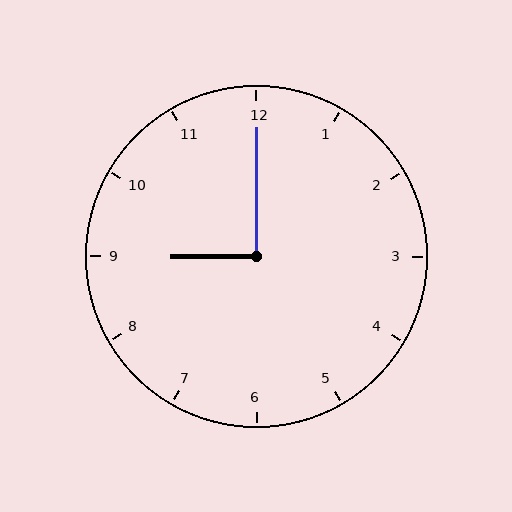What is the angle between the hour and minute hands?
Approximately 90 degrees.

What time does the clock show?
9:00.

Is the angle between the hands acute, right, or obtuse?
It is right.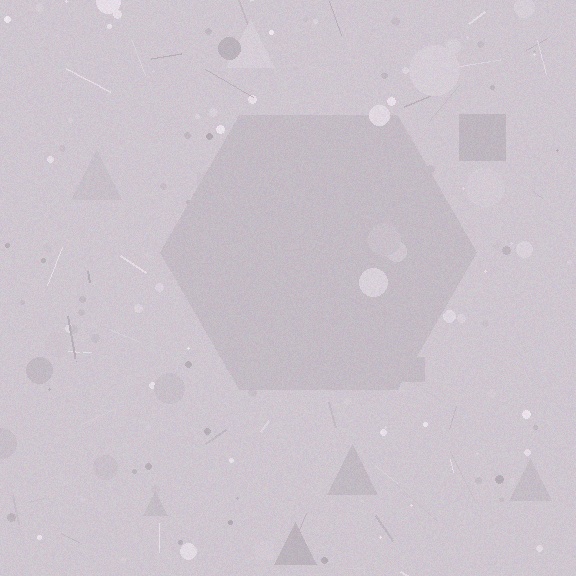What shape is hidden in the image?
A hexagon is hidden in the image.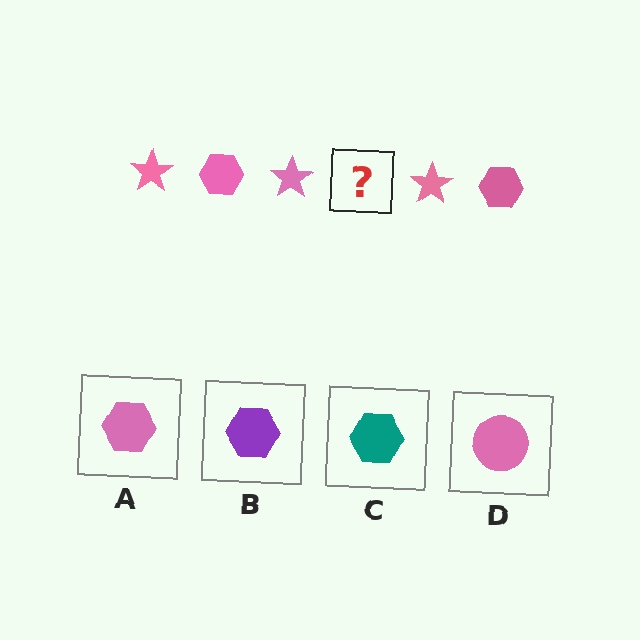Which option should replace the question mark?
Option A.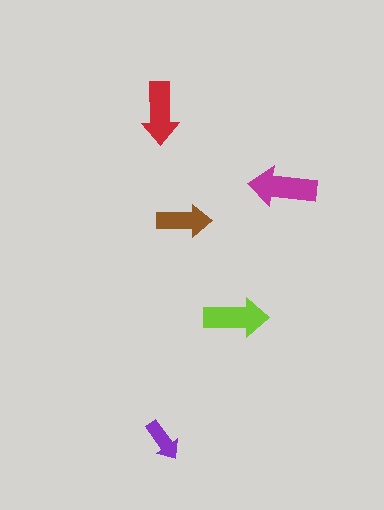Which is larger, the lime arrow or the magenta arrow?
The magenta one.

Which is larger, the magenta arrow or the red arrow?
The magenta one.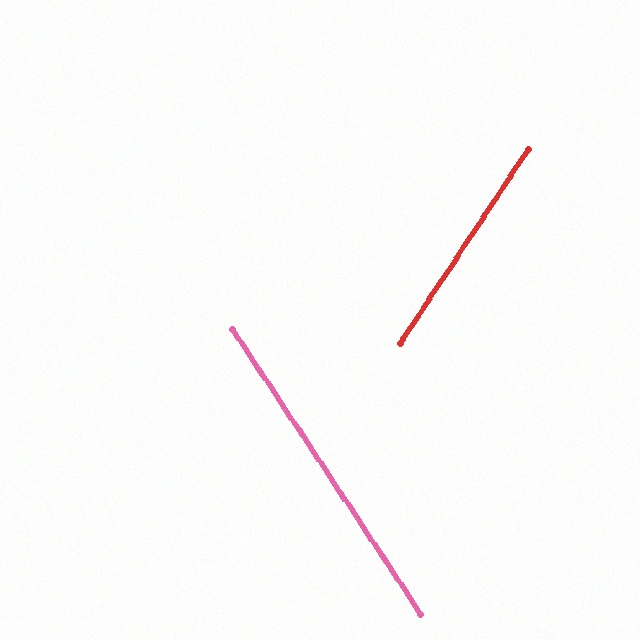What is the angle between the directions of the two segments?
Approximately 67 degrees.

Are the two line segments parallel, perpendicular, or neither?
Neither parallel nor perpendicular — they differ by about 67°.